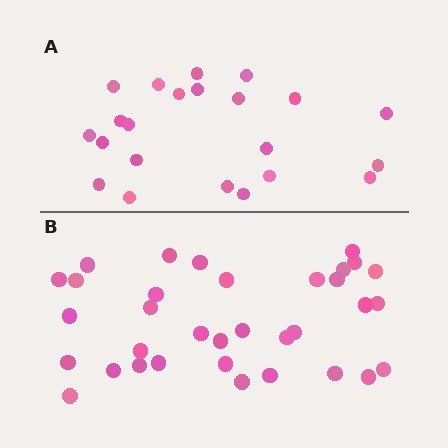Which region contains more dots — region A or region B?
Region B (the bottom region) has more dots.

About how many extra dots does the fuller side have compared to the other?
Region B has roughly 12 or so more dots than region A.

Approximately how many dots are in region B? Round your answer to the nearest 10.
About 30 dots. (The exact count is 34, which rounds to 30.)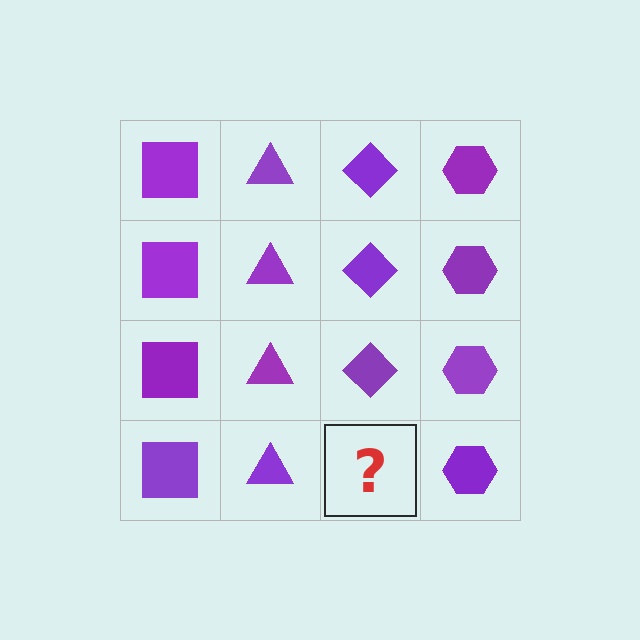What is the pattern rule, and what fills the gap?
The rule is that each column has a consistent shape. The gap should be filled with a purple diamond.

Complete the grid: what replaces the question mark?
The question mark should be replaced with a purple diamond.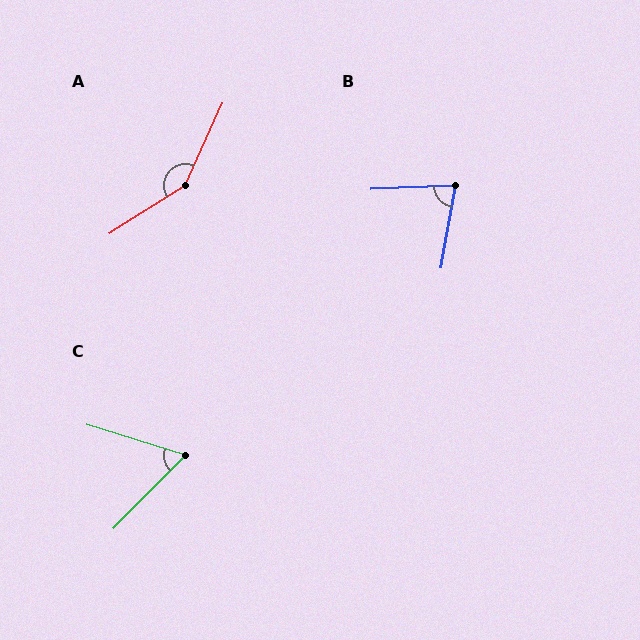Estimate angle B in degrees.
Approximately 78 degrees.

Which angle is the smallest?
C, at approximately 63 degrees.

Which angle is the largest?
A, at approximately 147 degrees.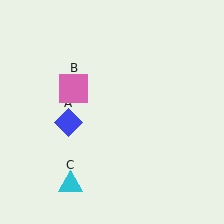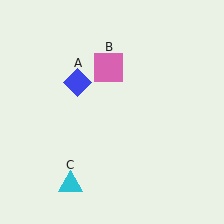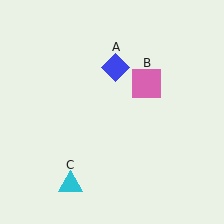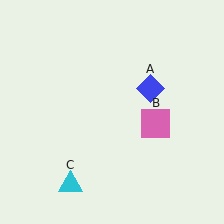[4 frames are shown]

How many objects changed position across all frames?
2 objects changed position: blue diamond (object A), pink square (object B).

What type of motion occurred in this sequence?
The blue diamond (object A), pink square (object B) rotated clockwise around the center of the scene.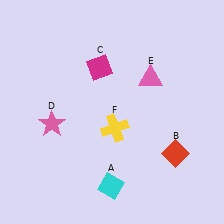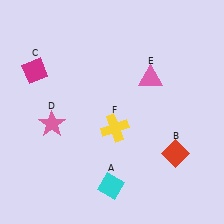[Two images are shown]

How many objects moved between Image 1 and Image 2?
1 object moved between the two images.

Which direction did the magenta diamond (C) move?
The magenta diamond (C) moved left.